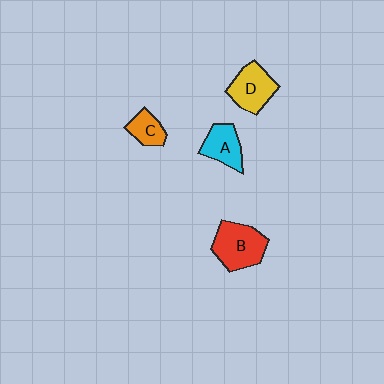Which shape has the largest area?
Shape B (red).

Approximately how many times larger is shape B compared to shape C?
Approximately 2.0 times.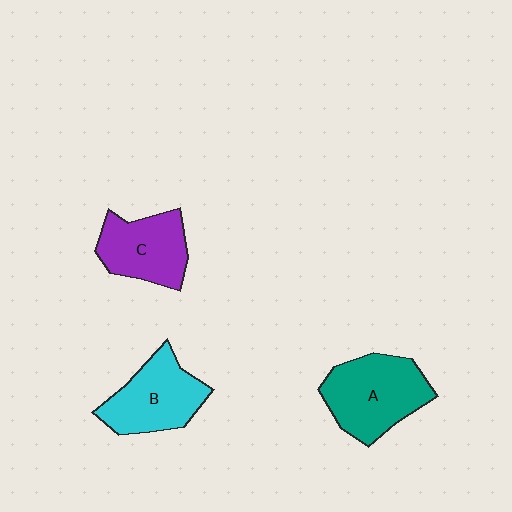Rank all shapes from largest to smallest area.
From largest to smallest: A (teal), B (cyan), C (purple).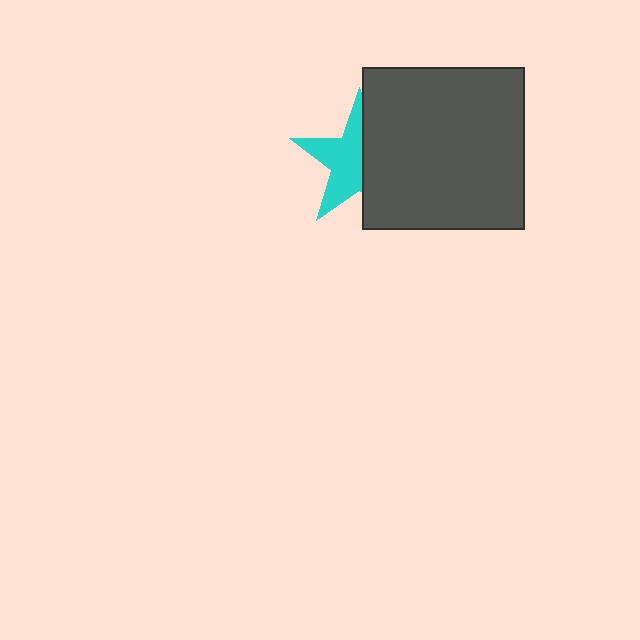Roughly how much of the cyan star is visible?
About half of it is visible (roughly 53%).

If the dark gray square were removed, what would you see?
You would see the complete cyan star.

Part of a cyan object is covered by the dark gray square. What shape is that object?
It is a star.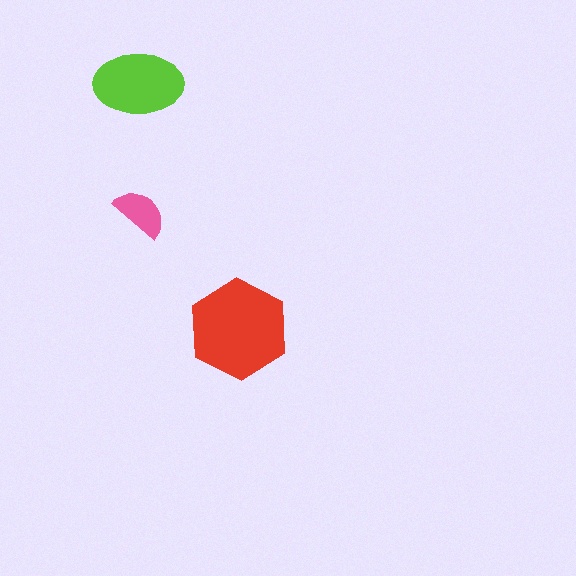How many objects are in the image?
There are 3 objects in the image.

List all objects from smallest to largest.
The pink semicircle, the lime ellipse, the red hexagon.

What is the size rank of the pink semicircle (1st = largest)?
3rd.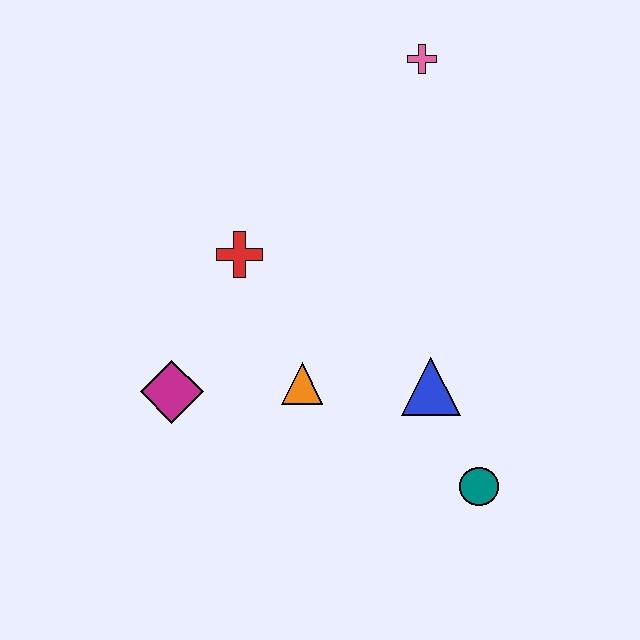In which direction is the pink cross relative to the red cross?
The pink cross is above the red cross.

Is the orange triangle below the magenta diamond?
No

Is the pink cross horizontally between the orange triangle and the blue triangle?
Yes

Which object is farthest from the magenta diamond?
The pink cross is farthest from the magenta diamond.